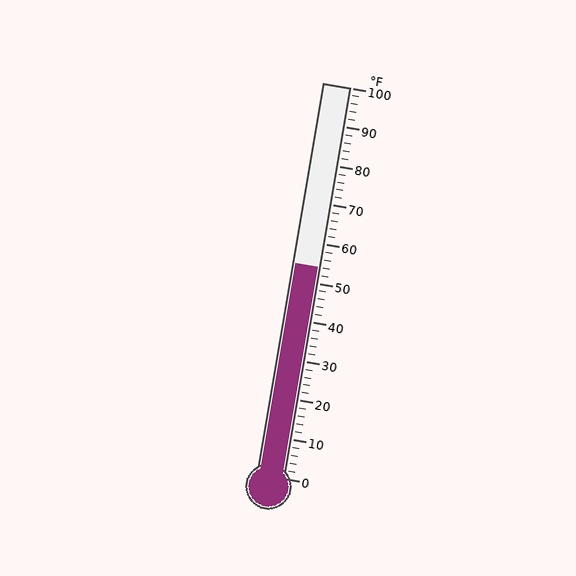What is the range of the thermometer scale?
The thermometer scale ranges from 0°F to 100°F.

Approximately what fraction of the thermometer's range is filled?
The thermometer is filled to approximately 55% of its range.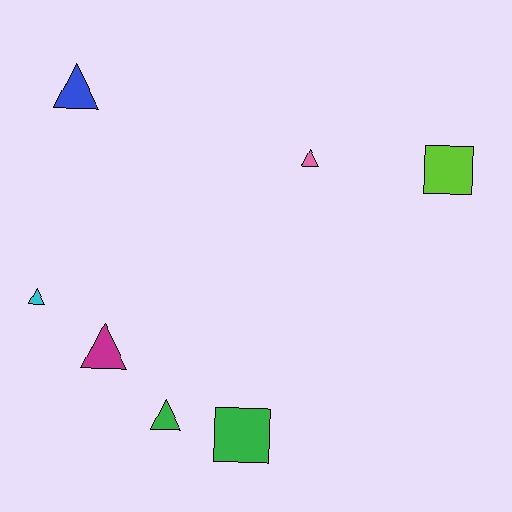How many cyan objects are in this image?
There is 1 cyan object.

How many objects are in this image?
There are 7 objects.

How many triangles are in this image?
There are 5 triangles.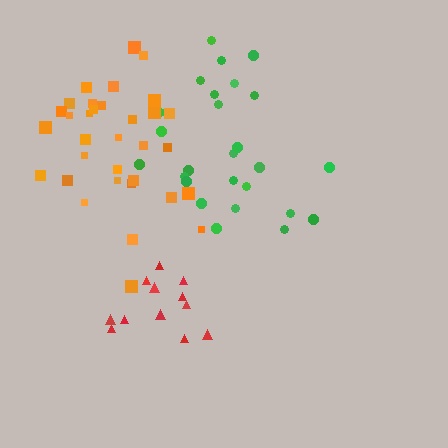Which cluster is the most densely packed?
Red.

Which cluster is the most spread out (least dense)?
Green.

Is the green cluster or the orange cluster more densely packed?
Orange.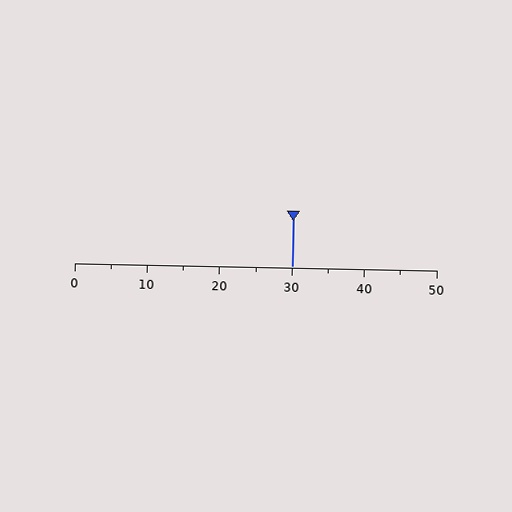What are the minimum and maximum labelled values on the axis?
The axis runs from 0 to 50.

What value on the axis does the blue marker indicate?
The marker indicates approximately 30.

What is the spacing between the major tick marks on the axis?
The major ticks are spaced 10 apart.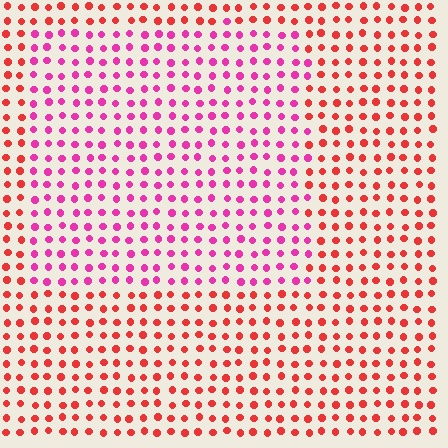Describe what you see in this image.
The image is filled with small red elements in a uniform arrangement. A rectangle-shaped region is visible where the elements are tinted to a slightly different hue, forming a subtle color boundary.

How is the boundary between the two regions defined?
The boundary is defined purely by a slight shift in hue (about 40 degrees). Spacing, size, and orientation are identical on both sides.